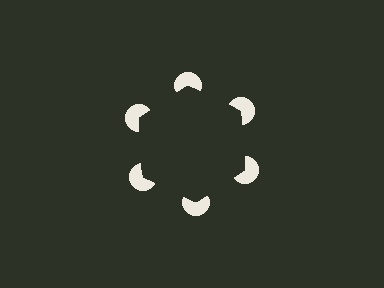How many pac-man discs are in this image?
There are 6 — one at each vertex of the illusory hexagon.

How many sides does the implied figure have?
6 sides.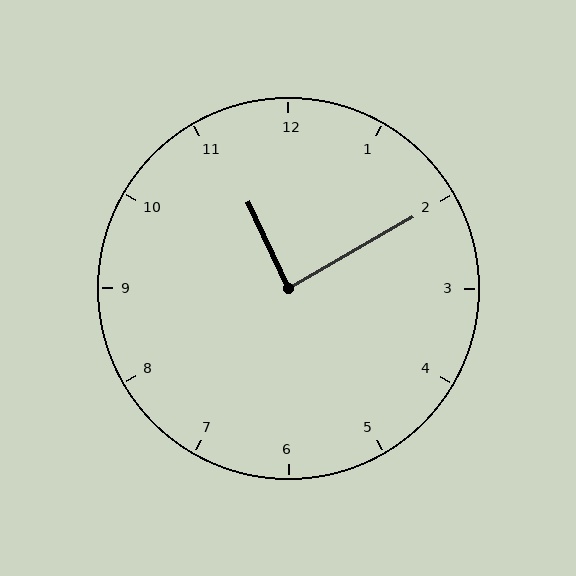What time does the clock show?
11:10.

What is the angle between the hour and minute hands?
Approximately 85 degrees.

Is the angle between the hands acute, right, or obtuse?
It is right.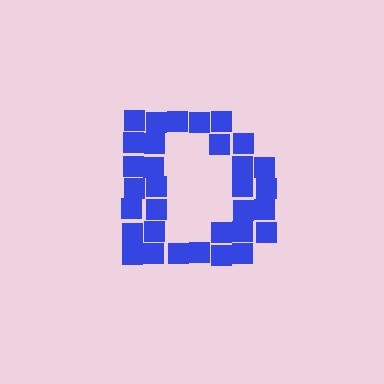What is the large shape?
The large shape is the letter D.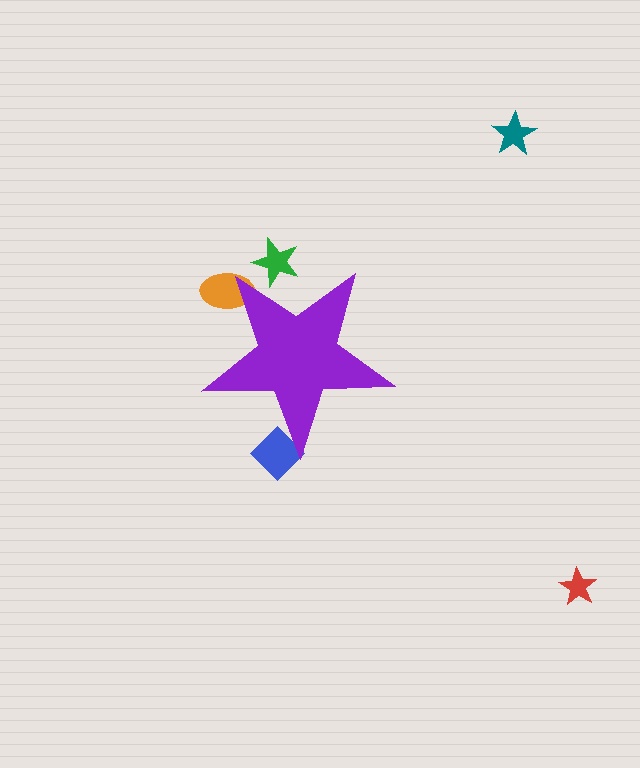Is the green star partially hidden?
Yes, the green star is partially hidden behind the purple star.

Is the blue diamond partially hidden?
Yes, the blue diamond is partially hidden behind the purple star.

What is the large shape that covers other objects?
A purple star.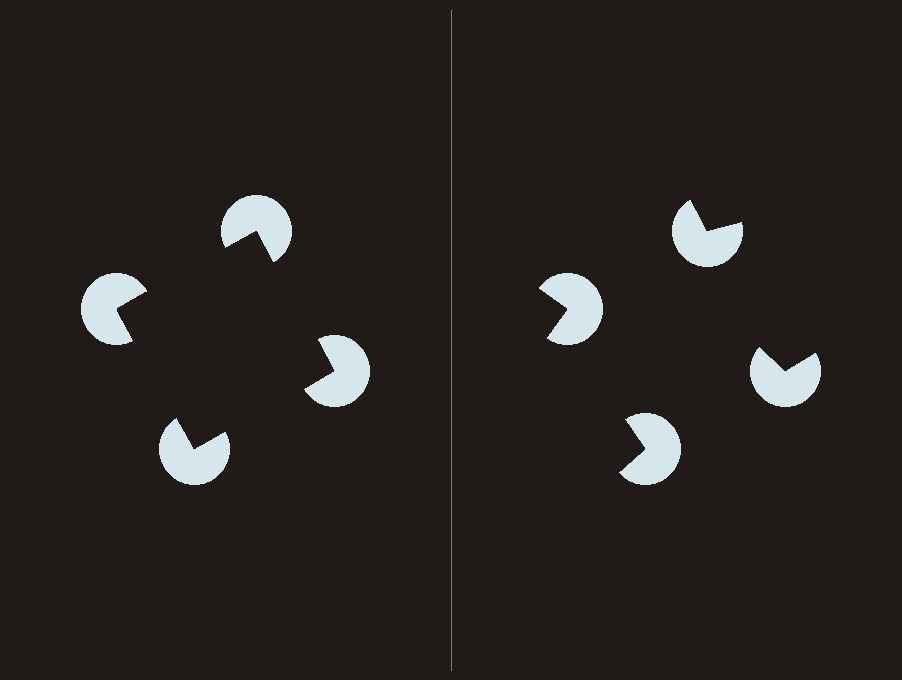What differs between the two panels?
The pac-man discs are positioned identically on both sides; only the wedge orientations differ. On the left they align to a square; on the right they are misaligned.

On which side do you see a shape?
An illusory square appears on the left side. On the right side the wedge cuts are rotated, so no coherent shape forms.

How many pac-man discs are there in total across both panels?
8 — 4 on each side.